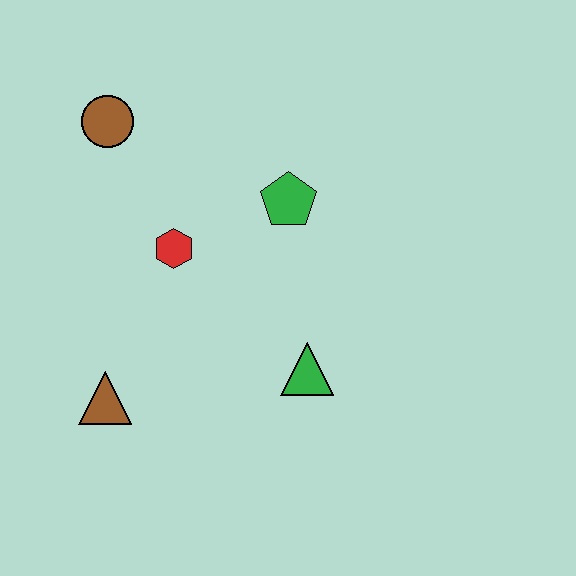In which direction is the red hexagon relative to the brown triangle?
The red hexagon is above the brown triangle.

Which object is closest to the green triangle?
The green pentagon is closest to the green triangle.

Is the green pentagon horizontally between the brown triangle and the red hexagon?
No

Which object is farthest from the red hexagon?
The green triangle is farthest from the red hexagon.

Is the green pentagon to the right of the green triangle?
No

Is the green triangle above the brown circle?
No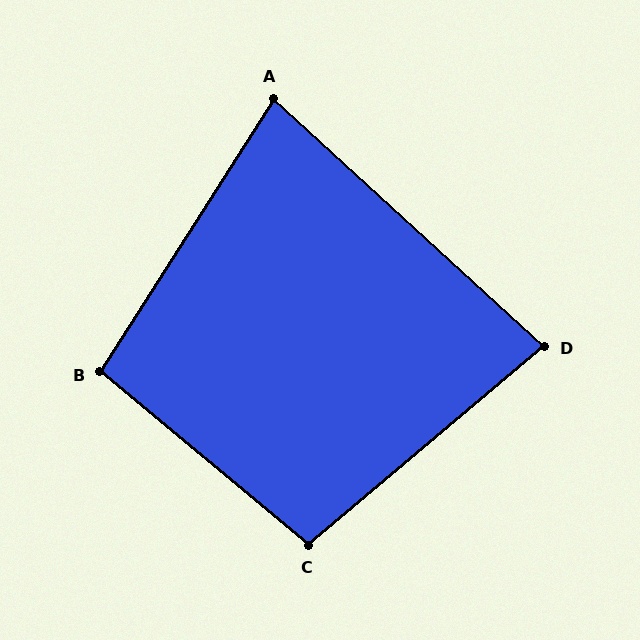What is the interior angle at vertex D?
Approximately 83 degrees (acute).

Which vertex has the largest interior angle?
C, at approximately 100 degrees.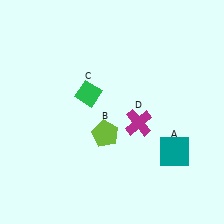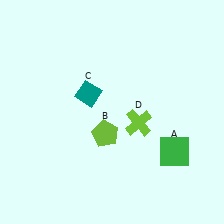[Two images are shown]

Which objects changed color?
A changed from teal to green. C changed from green to teal. D changed from magenta to lime.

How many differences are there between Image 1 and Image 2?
There are 3 differences between the two images.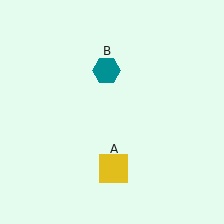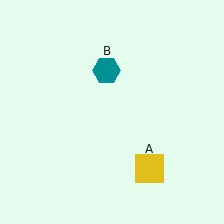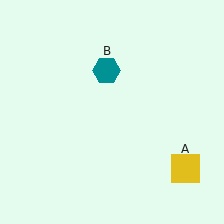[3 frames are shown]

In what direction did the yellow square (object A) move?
The yellow square (object A) moved right.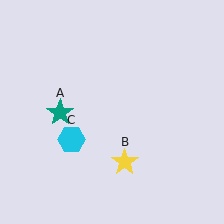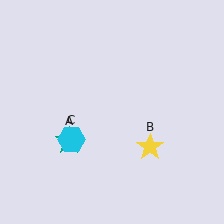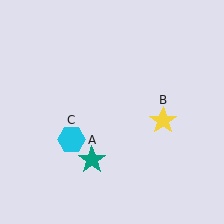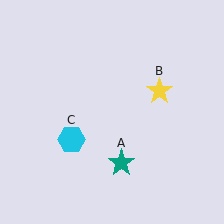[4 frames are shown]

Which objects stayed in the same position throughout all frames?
Cyan hexagon (object C) remained stationary.